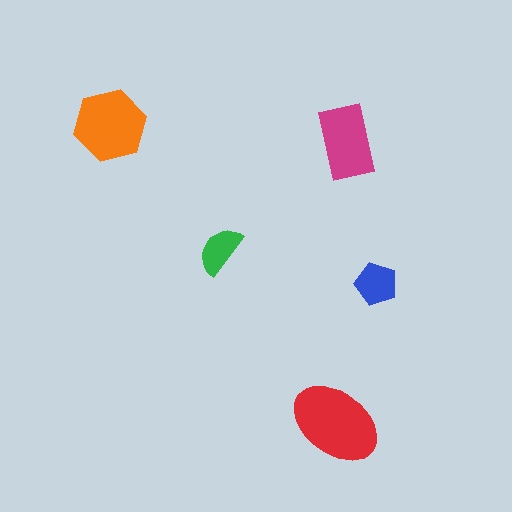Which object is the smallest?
The green semicircle.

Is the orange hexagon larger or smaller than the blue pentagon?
Larger.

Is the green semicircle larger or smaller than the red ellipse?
Smaller.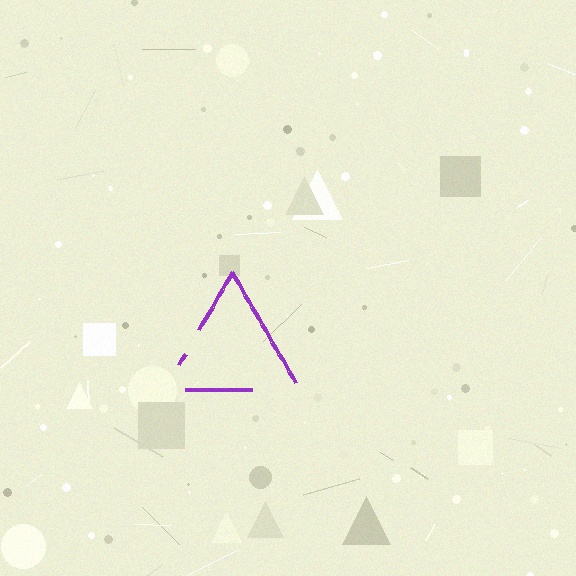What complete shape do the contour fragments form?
The contour fragments form a triangle.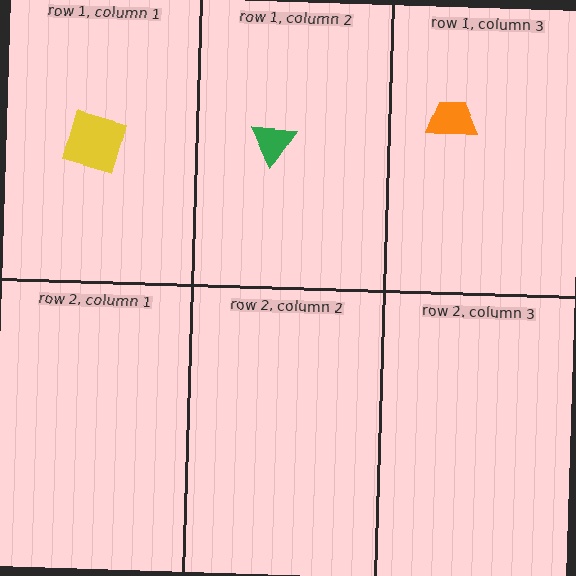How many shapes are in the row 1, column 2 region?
1.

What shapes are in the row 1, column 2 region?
The green triangle.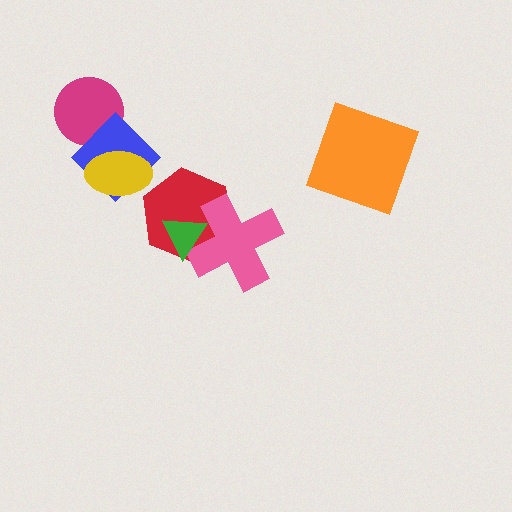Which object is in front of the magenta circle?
The blue diamond is in front of the magenta circle.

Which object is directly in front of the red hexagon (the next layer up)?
The pink cross is directly in front of the red hexagon.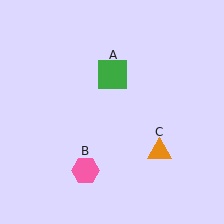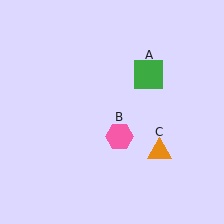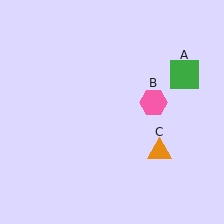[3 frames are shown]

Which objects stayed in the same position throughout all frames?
Orange triangle (object C) remained stationary.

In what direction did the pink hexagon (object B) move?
The pink hexagon (object B) moved up and to the right.